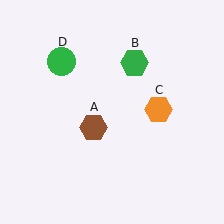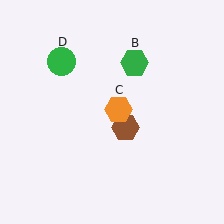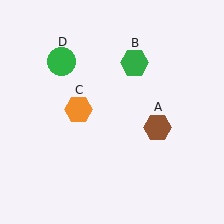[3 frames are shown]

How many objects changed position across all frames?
2 objects changed position: brown hexagon (object A), orange hexagon (object C).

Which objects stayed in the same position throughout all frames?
Green hexagon (object B) and green circle (object D) remained stationary.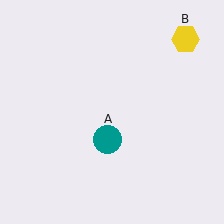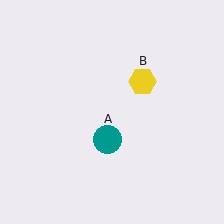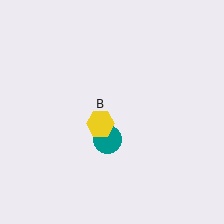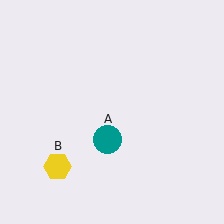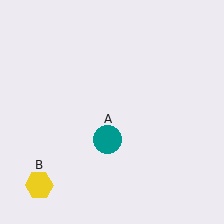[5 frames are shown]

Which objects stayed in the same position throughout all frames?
Teal circle (object A) remained stationary.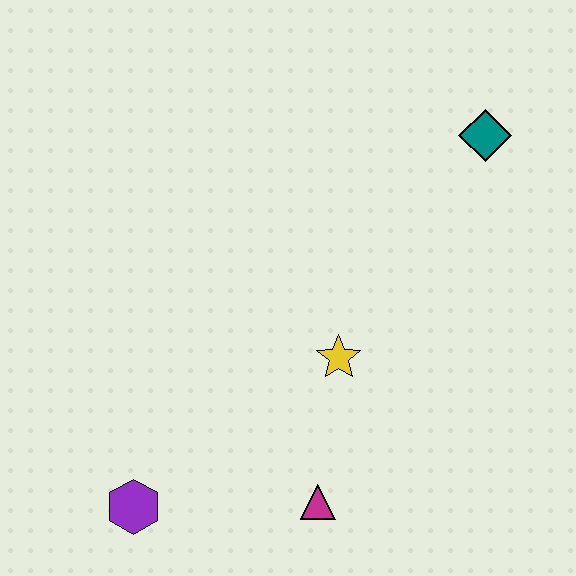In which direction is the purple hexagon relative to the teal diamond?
The purple hexagon is below the teal diamond.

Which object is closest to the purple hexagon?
The magenta triangle is closest to the purple hexagon.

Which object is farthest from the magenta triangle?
The teal diamond is farthest from the magenta triangle.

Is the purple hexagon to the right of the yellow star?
No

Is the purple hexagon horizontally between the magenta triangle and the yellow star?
No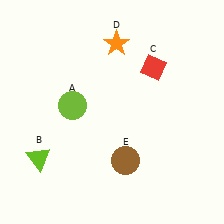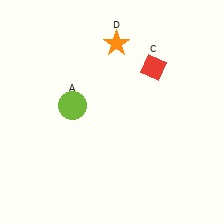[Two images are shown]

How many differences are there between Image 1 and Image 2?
There are 2 differences between the two images.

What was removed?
The lime triangle (B), the brown circle (E) were removed in Image 2.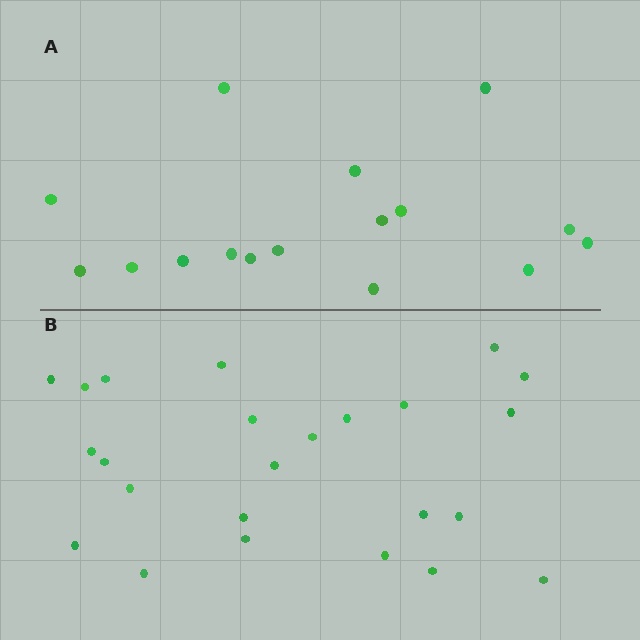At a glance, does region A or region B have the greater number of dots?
Region B (the bottom region) has more dots.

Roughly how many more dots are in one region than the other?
Region B has roughly 8 or so more dots than region A.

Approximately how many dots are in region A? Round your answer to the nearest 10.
About 20 dots. (The exact count is 16, which rounds to 20.)